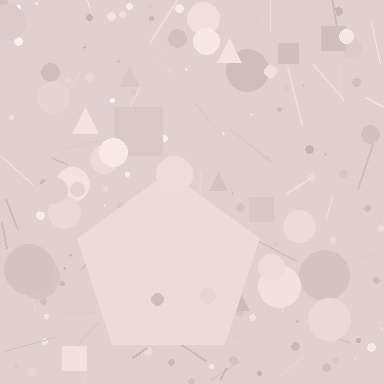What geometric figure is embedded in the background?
A pentagon is embedded in the background.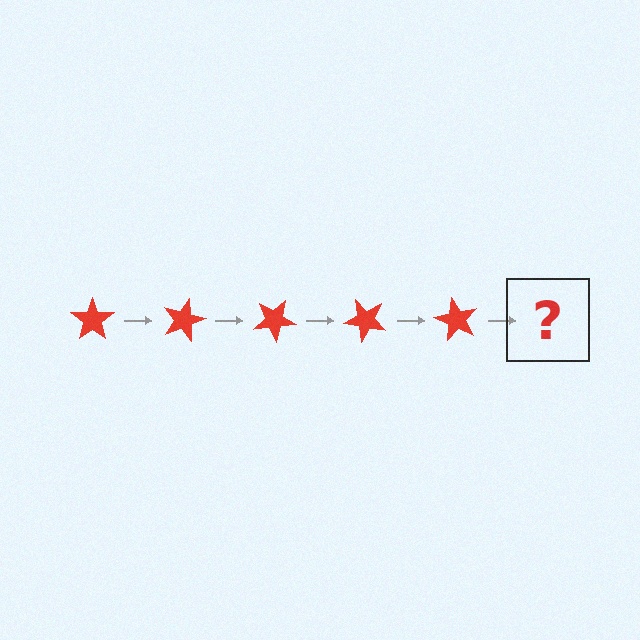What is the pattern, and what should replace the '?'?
The pattern is that the star rotates 15 degrees each step. The '?' should be a red star rotated 75 degrees.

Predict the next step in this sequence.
The next step is a red star rotated 75 degrees.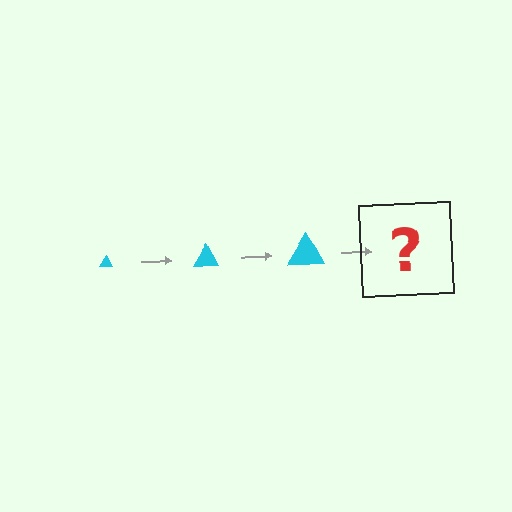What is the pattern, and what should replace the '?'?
The pattern is that the triangle gets progressively larger each step. The '?' should be a cyan triangle, larger than the previous one.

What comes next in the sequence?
The next element should be a cyan triangle, larger than the previous one.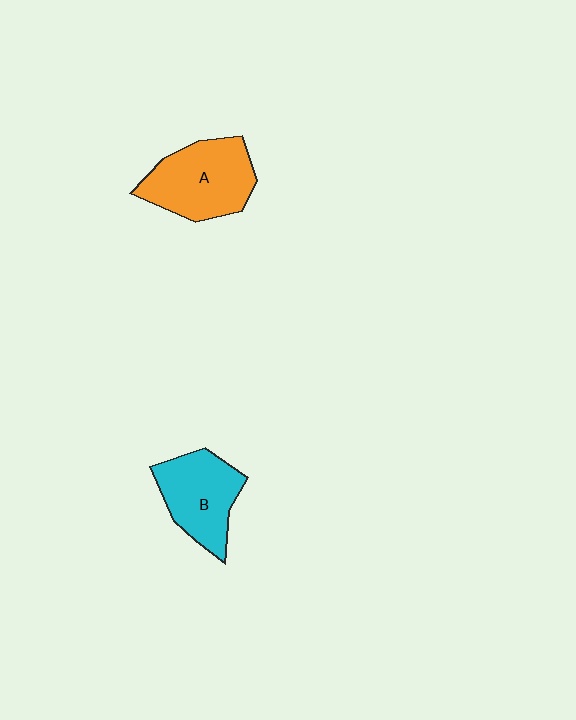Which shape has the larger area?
Shape A (orange).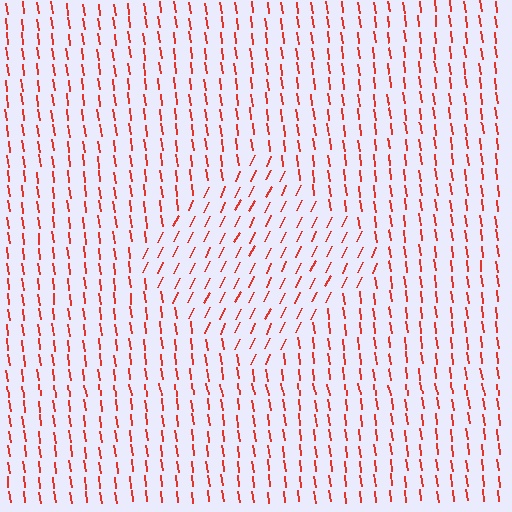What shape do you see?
I see a diamond.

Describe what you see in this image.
The image is filled with small red line segments. A diamond region in the image has lines oriented differently from the surrounding lines, creating a visible texture boundary.